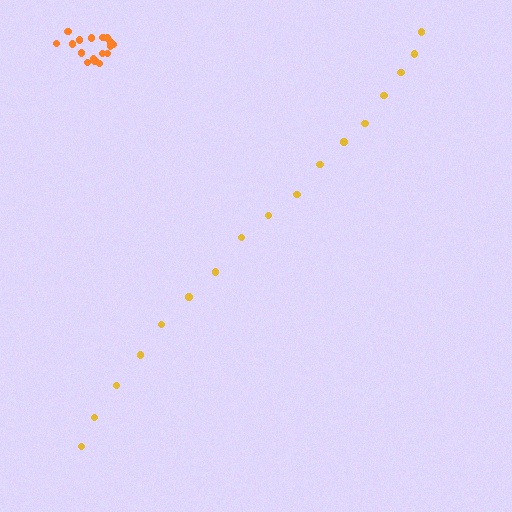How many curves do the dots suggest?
There are 2 distinct paths.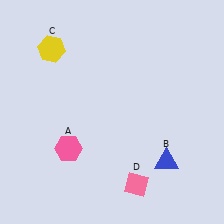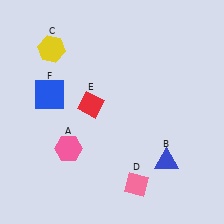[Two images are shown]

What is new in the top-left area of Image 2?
A blue square (F) was added in the top-left area of Image 2.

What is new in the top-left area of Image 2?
A red diamond (E) was added in the top-left area of Image 2.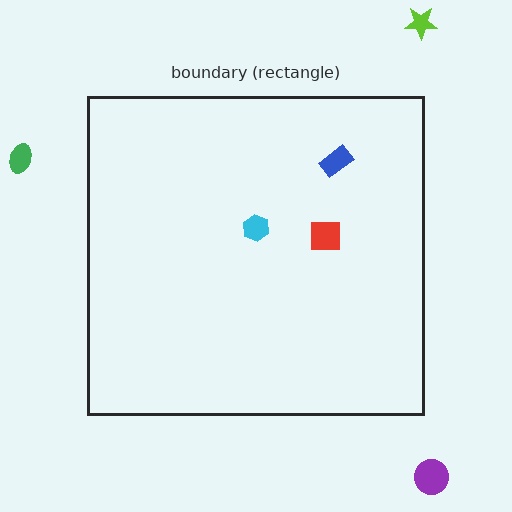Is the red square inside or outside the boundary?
Inside.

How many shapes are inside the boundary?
3 inside, 3 outside.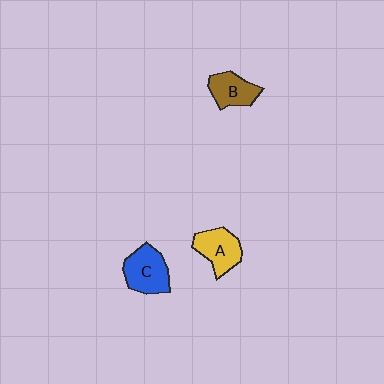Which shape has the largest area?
Shape C (blue).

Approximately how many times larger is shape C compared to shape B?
Approximately 1.3 times.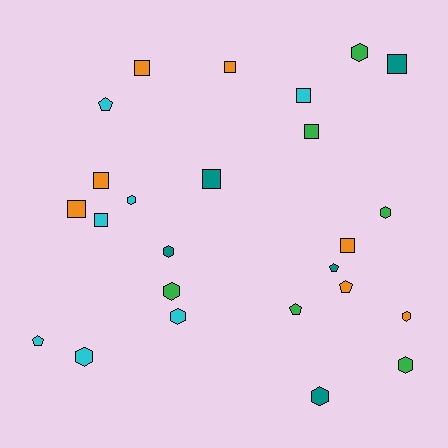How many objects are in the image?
There are 25 objects.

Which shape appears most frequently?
Hexagon, with 10 objects.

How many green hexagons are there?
There are 4 green hexagons.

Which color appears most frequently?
Orange, with 7 objects.